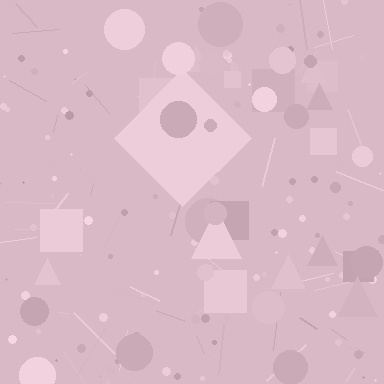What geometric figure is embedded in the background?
A diamond is embedded in the background.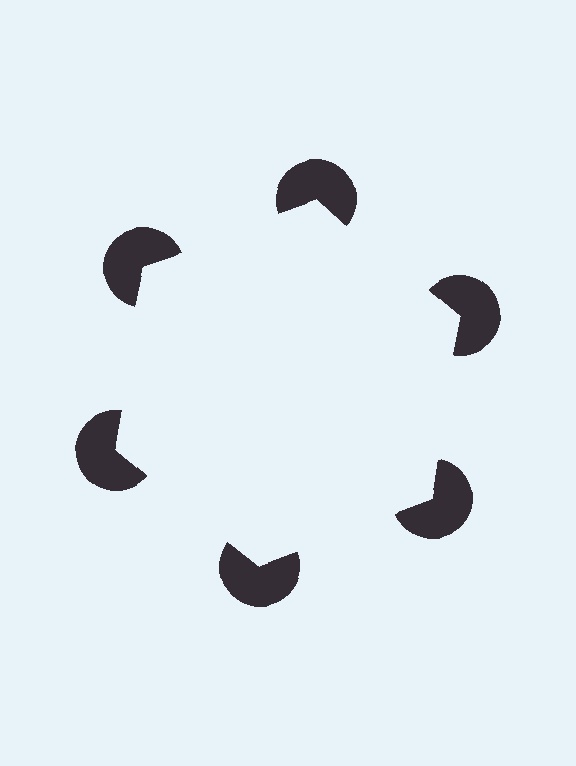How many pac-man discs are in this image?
There are 6 — one at each vertex of the illusory hexagon.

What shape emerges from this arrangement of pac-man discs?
An illusory hexagon — its edges are inferred from the aligned wedge cuts in the pac-man discs, not physically drawn.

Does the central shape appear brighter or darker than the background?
It typically appears slightly brighter than the background, even though no actual brightness change is drawn.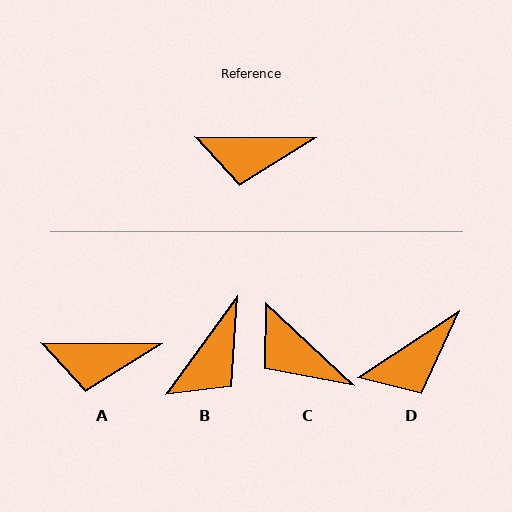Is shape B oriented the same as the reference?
No, it is off by about 54 degrees.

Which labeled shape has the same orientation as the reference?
A.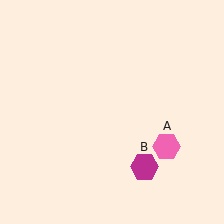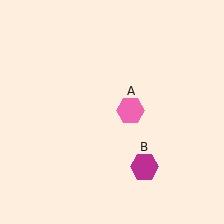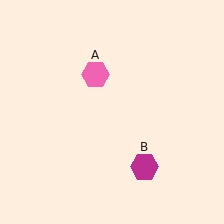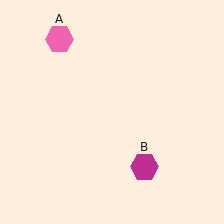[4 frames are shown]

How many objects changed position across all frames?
1 object changed position: pink hexagon (object A).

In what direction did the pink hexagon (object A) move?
The pink hexagon (object A) moved up and to the left.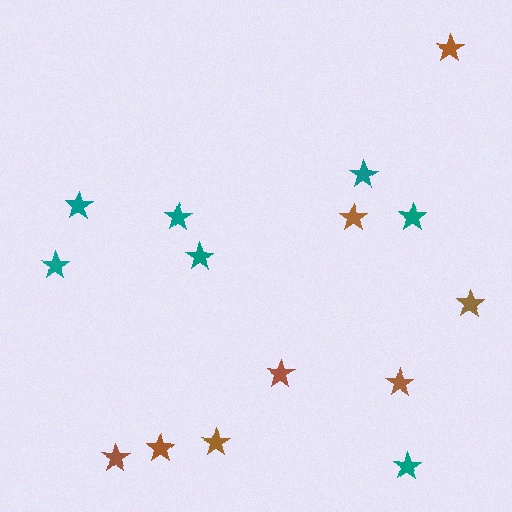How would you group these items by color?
There are 2 groups: one group of teal stars (7) and one group of brown stars (8).